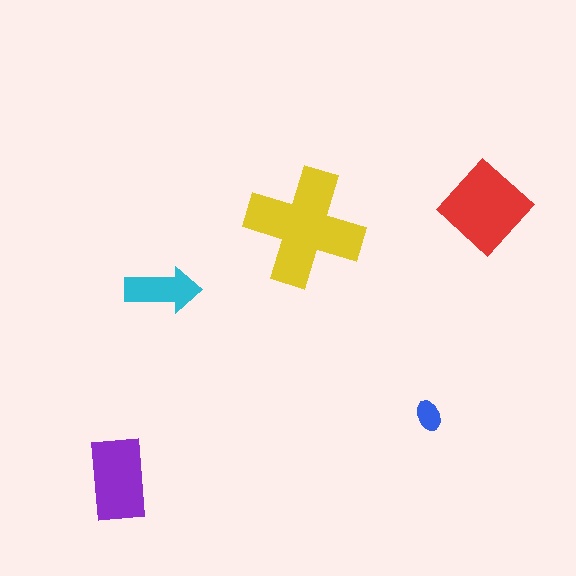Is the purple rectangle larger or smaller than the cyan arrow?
Larger.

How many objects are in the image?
There are 5 objects in the image.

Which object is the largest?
The yellow cross.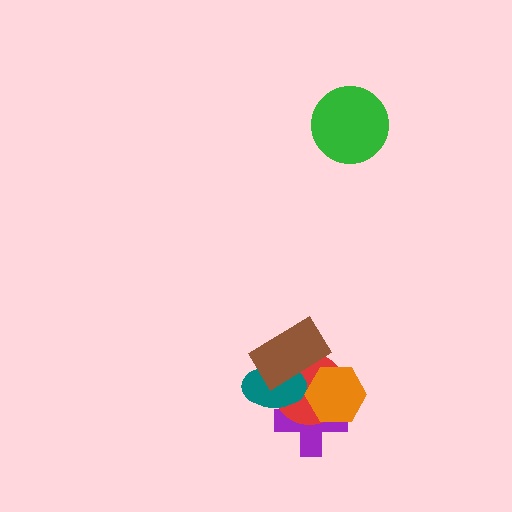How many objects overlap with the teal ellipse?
3 objects overlap with the teal ellipse.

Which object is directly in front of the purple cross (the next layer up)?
The red circle is directly in front of the purple cross.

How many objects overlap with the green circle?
0 objects overlap with the green circle.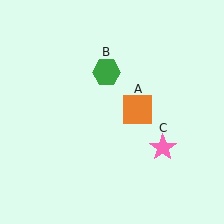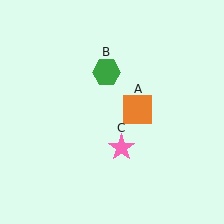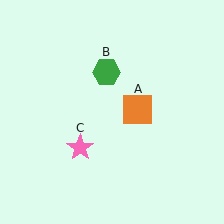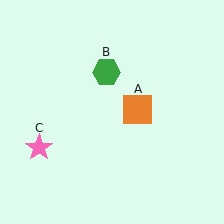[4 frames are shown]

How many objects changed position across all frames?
1 object changed position: pink star (object C).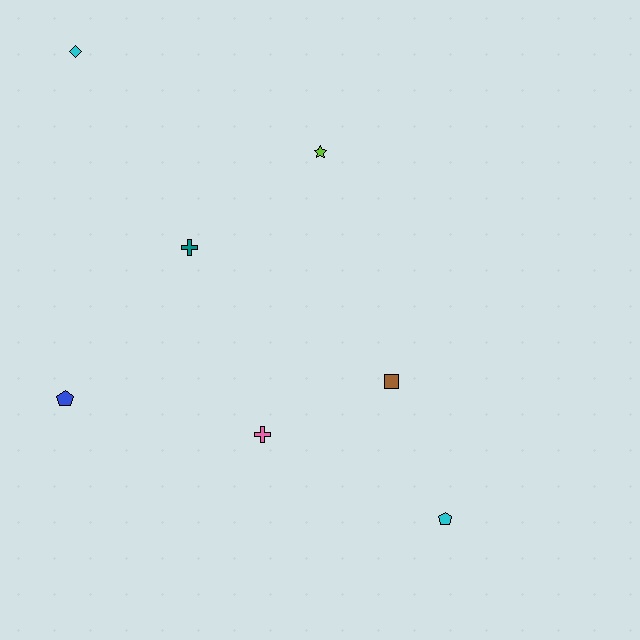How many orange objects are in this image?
There are no orange objects.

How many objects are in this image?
There are 7 objects.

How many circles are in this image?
There are no circles.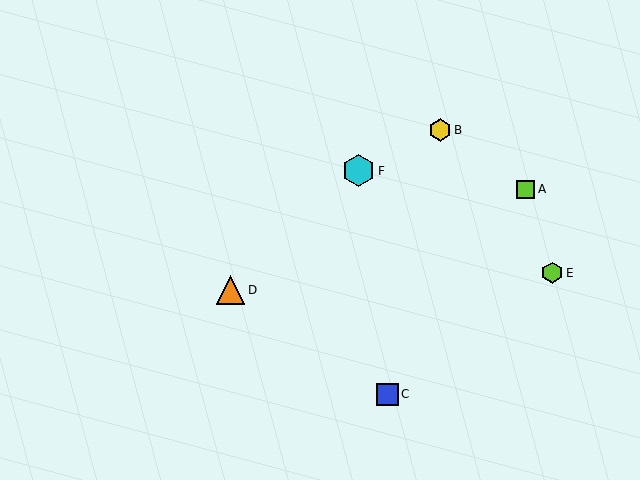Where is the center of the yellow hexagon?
The center of the yellow hexagon is at (440, 130).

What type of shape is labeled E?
Shape E is a lime hexagon.